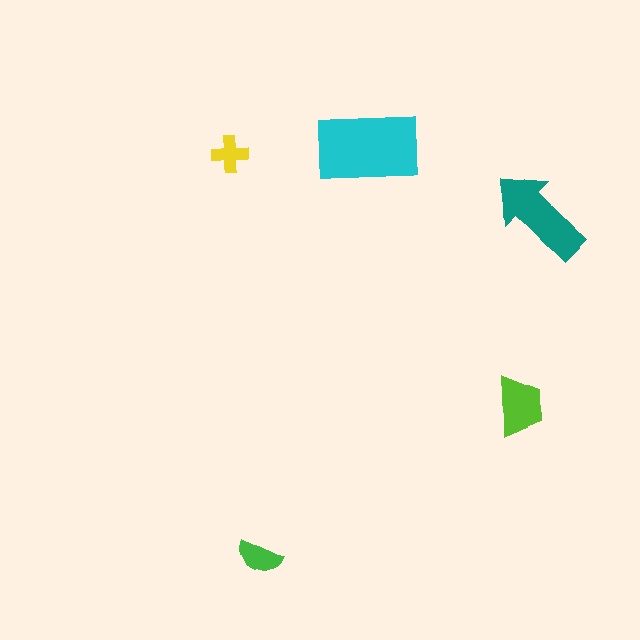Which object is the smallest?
The yellow cross.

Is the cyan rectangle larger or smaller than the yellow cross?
Larger.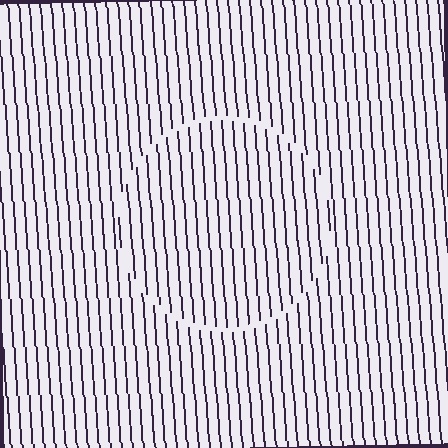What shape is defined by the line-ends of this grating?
An illusory circle. The interior of the shape contains the same grating, shifted by half a period — the contour is defined by the phase discontinuity where line-ends from the inner and outer gratings abut.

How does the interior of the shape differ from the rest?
The interior of the shape contains the same grating, shifted by half a period — the contour is defined by the phase discontinuity where line-ends from the inner and outer gratings abut.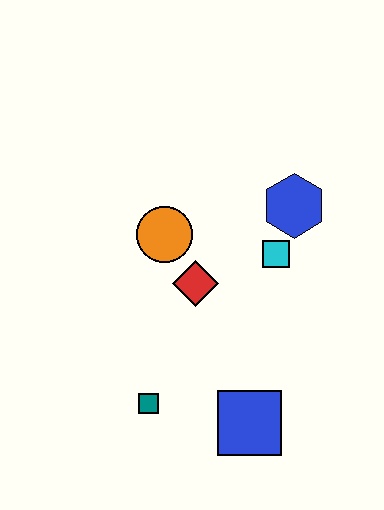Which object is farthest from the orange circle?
The blue square is farthest from the orange circle.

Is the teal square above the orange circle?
No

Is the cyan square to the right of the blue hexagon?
No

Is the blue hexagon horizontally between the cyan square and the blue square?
No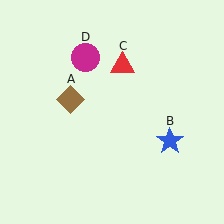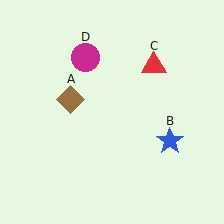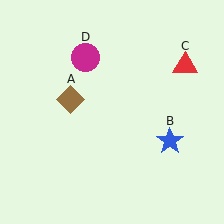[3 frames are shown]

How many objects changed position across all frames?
1 object changed position: red triangle (object C).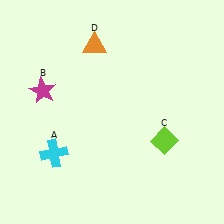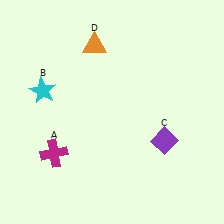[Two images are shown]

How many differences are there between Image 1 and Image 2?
There are 3 differences between the two images.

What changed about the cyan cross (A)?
In Image 1, A is cyan. In Image 2, it changed to magenta.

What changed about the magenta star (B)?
In Image 1, B is magenta. In Image 2, it changed to cyan.